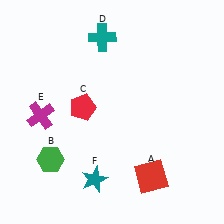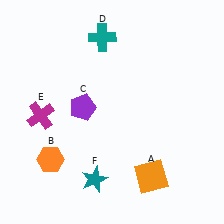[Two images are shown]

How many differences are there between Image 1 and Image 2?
There are 3 differences between the two images.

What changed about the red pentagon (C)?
In Image 1, C is red. In Image 2, it changed to purple.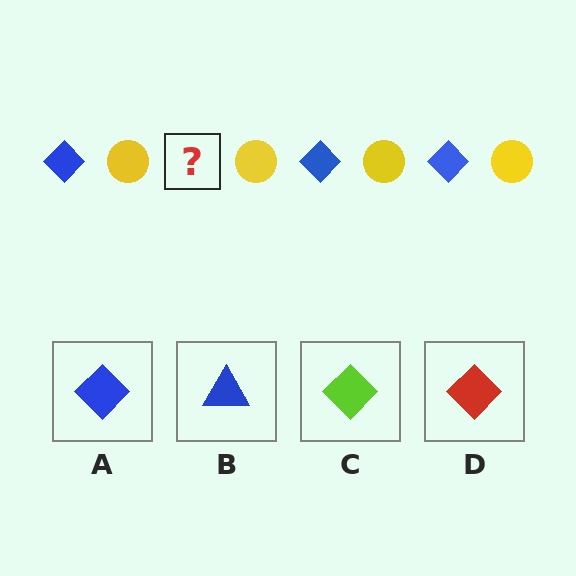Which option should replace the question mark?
Option A.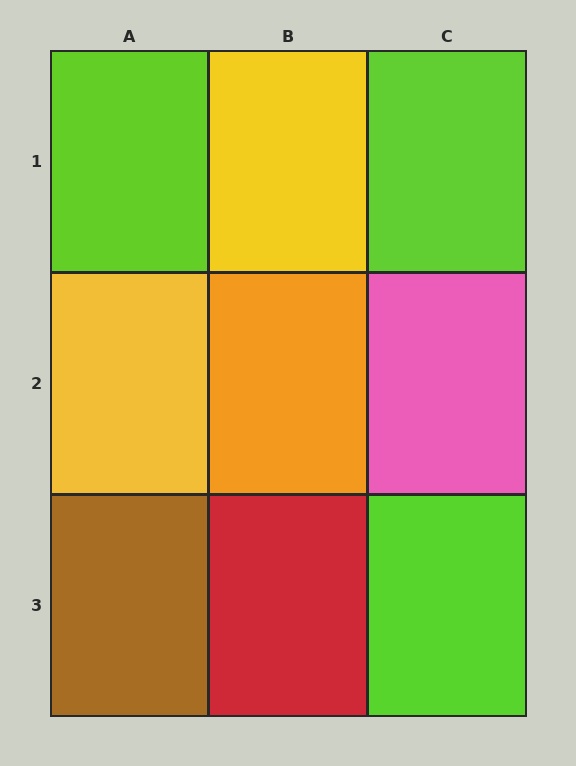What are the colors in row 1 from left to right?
Lime, yellow, lime.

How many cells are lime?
3 cells are lime.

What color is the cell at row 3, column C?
Lime.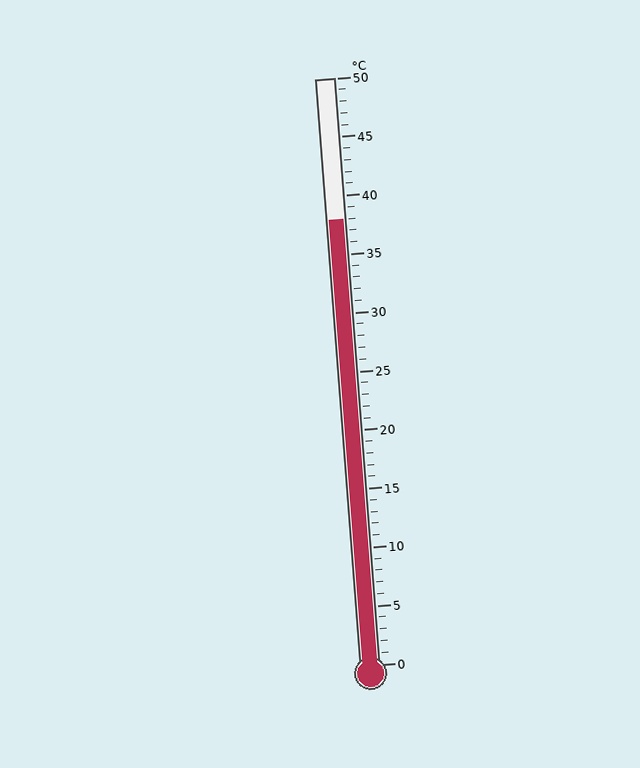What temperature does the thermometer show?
The thermometer shows approximately 38°C.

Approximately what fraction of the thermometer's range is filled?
The thermometer is filled to approximately 75% of its range.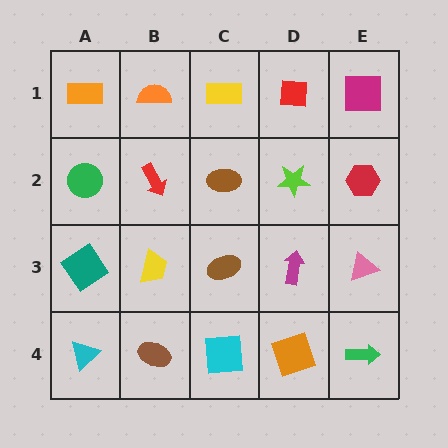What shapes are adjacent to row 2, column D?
A red square (row 1, column D), a magenta arrow (row 3, column D), a brown ellipse (row 2, column C), a red hexagon (row 2, column E).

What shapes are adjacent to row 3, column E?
A red hexagon (row 2, column E), a green arrow (row 4, column E), a magenta arrow (row 3, column D).